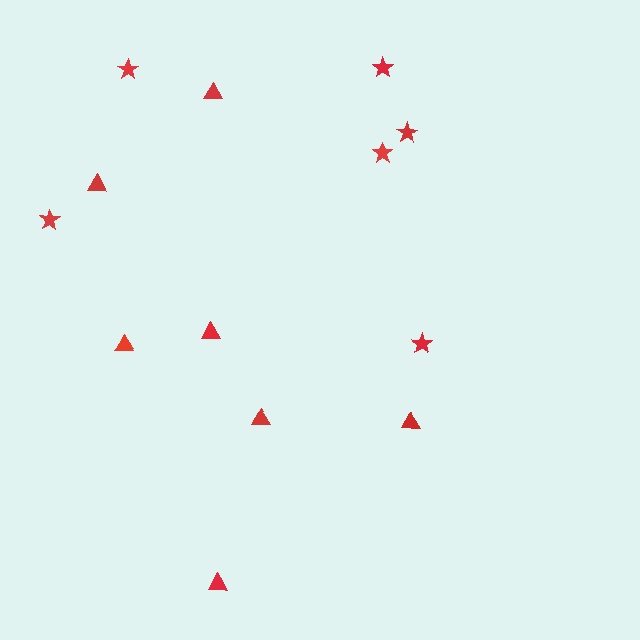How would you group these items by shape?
There are 2 groups: one group of stars (6) and one group of triangles (7).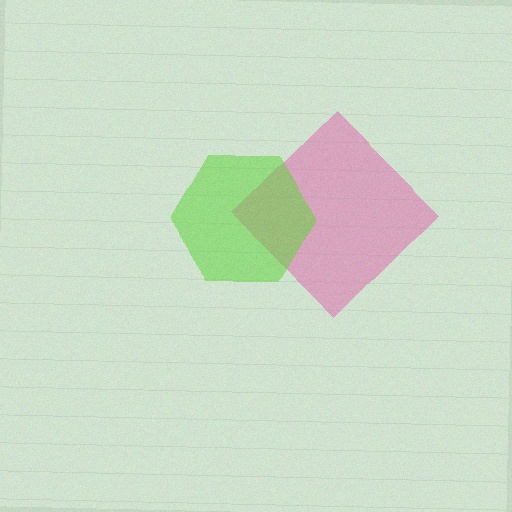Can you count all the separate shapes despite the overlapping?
Yes, there are 2 separate shapes.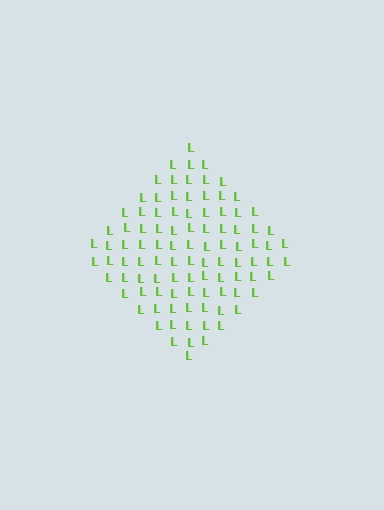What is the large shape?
The large shape is a diamond.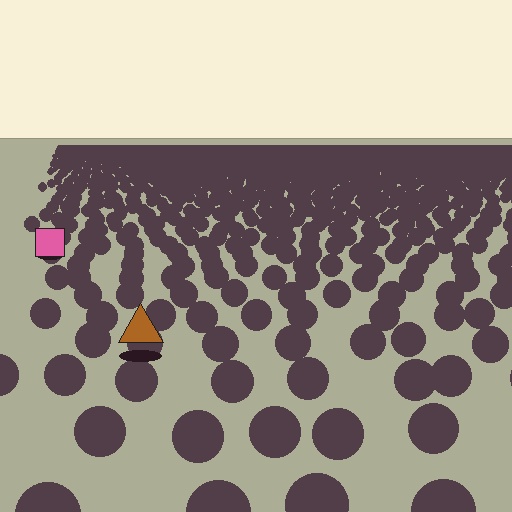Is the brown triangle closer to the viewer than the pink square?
Yes. The brown triangle is closer — you can tell from the texture gradient: the ground texture is coarser near it.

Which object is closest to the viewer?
The brown triangle is closest. The texture marks near it are larger and more spread out.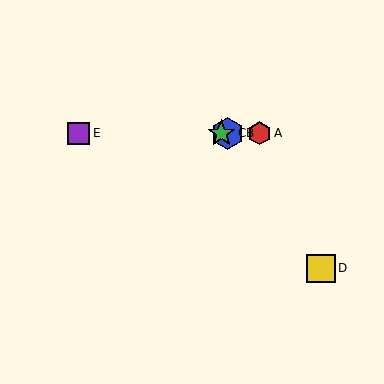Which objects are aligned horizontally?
Objects A, B, C, E are aligned horizontally.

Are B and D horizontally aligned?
No, B is at y≈133 and D is at y≈268.